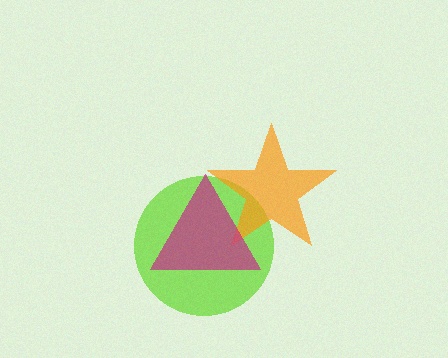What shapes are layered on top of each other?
The layered shapes are: a lime circle, an orange star, a magenta triangle.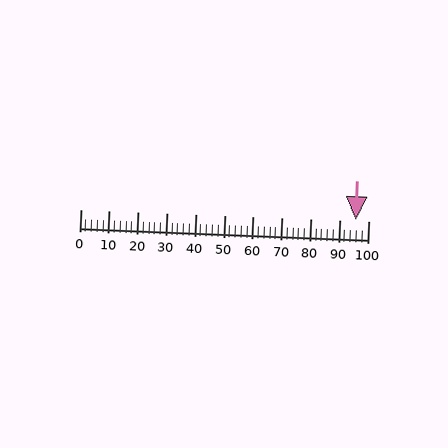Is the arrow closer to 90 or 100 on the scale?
The arrow is closer to 100.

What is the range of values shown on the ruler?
The ruler shows values from 0 to 100.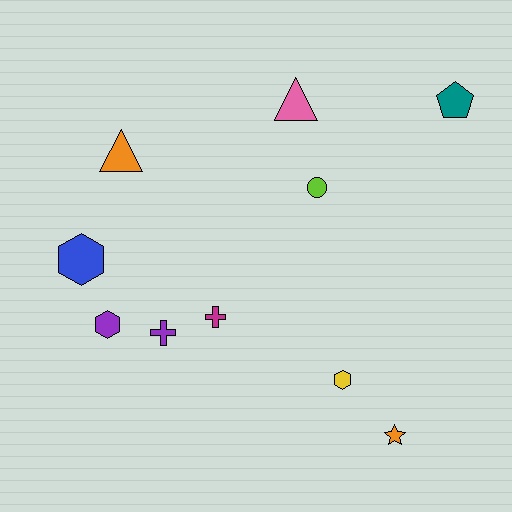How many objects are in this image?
There are 10 objects.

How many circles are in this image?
There is 1 circle.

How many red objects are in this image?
There are no red objects.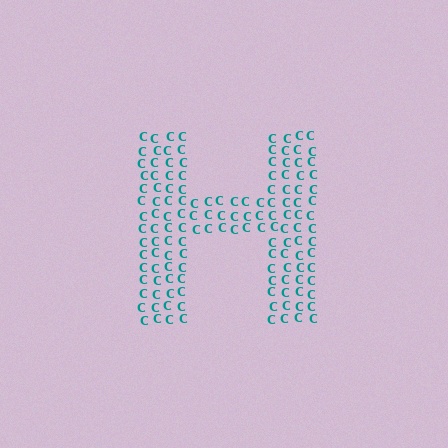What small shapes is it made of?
It is made of small letter C's.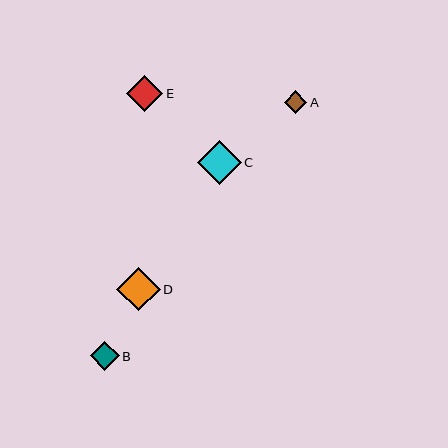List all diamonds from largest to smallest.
From largest to smallest: C, D, E, B, A.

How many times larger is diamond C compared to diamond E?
Diamond C is approximately 1.2 times the size of diamond E.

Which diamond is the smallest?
Diamond A is the smallest with a size of approximately 23 pixels.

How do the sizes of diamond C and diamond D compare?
Diamond C and diamond D are approximately the same size.